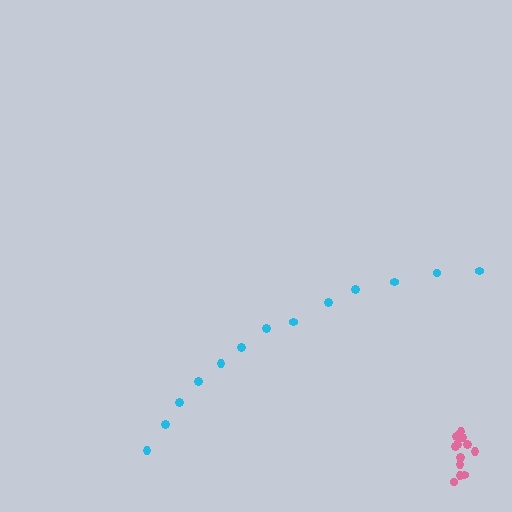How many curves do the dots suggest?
There are 2 distinct paths.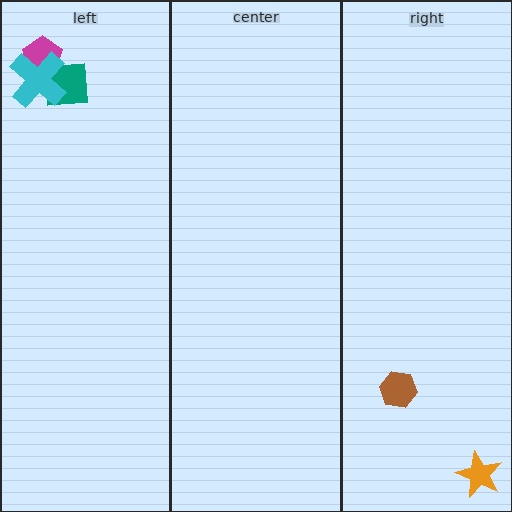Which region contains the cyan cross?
The left region.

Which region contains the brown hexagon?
The right region.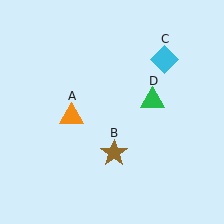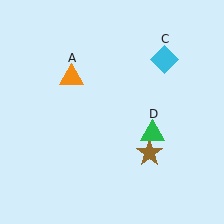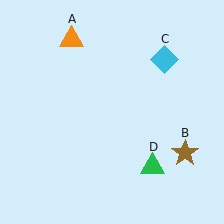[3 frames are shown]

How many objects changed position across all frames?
3 objects changed position: orange triangle (object A), brown star (object B), green triangle (object D).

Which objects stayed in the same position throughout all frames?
Cyan diamond (object C) remained stationary.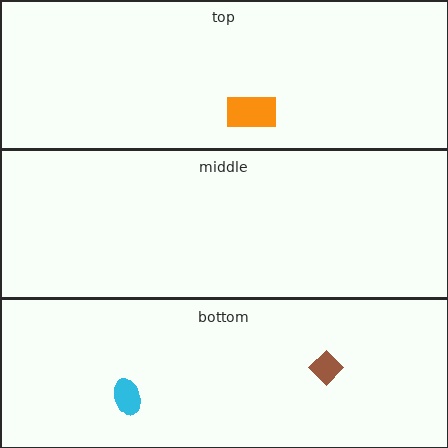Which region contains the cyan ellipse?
The bottom region.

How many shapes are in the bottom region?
2.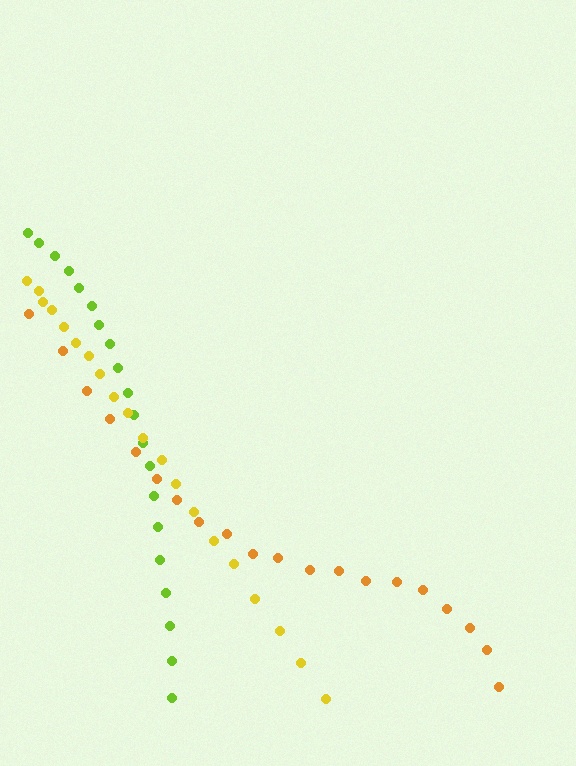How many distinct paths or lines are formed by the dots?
There are 3 distinct paths.